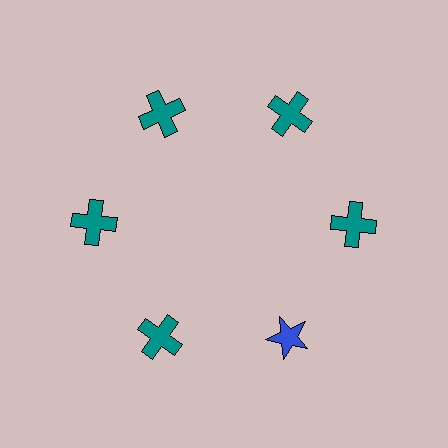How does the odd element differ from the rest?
It differs in both color (blue instead of teal) and shape (star instead of cross).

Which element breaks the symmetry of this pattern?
The blue star at roughly the 5 o'clock position breaks the symmetry. All other shapes are teal crosses.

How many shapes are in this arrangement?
There are 6 shapes arranged in a ring pattern.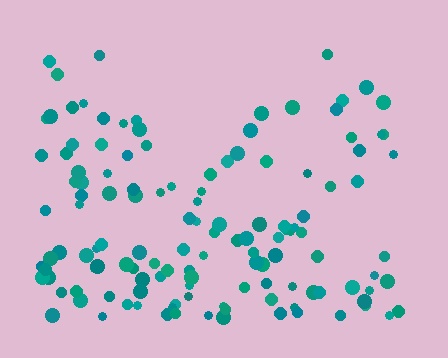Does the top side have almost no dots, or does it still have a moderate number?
Still a moderate number, just noticeably fewer than the bottom.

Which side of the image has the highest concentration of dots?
The bottom.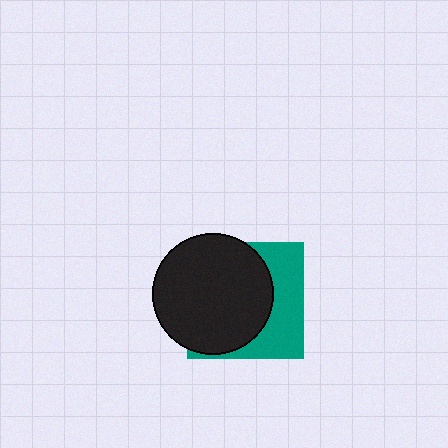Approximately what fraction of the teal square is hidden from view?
Roughly 62% of the teal square is hidden behind the black circle.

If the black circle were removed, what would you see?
You would see the complete teal square.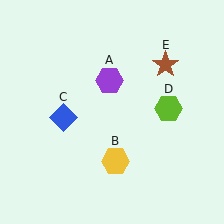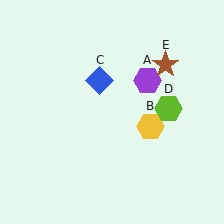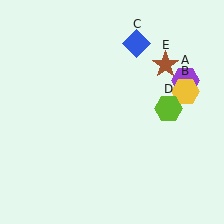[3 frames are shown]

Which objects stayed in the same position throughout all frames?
Lime hexagon (object D) and brown star (object E) remained stationary.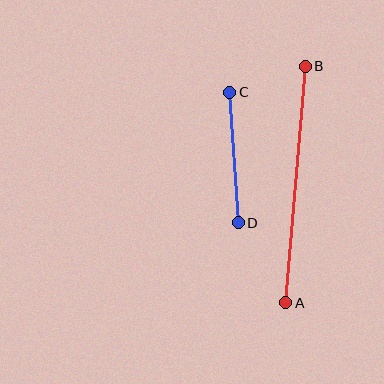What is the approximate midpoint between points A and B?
The midpoint is at approximately (296, 184) pixels.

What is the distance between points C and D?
The distance is approximately 131 pixels.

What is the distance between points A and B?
The distance is approximately 237 pixels.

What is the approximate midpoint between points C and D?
The midpoint is at approximately (234, 157) pixels.